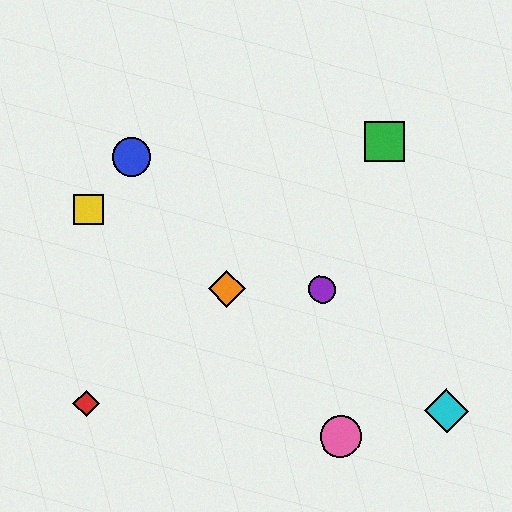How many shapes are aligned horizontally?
2 shapes (the purple circle, the orange diamond) are aligned horizontally.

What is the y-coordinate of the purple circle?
The purple circle is at y≈289.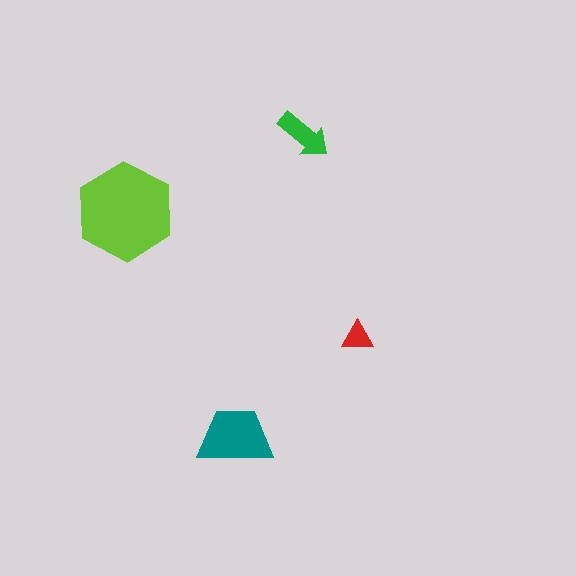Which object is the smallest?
The red triangle.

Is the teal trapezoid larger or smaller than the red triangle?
Larger.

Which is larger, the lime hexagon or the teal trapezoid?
The lime hexagon.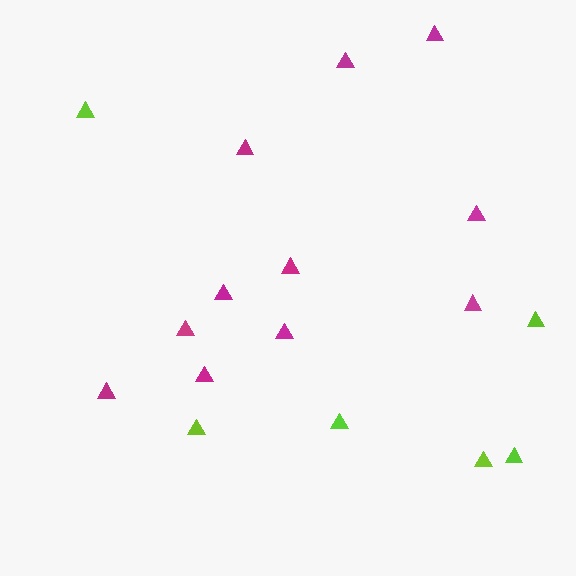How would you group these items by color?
There are 2 groups: one group of lime triangles (6) and one group of magenta triangles (11).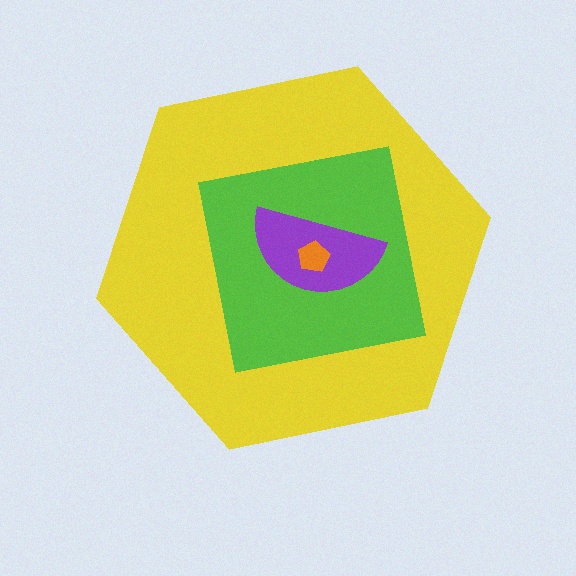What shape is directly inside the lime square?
The purple semicircle.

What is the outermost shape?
The yellow hexagon.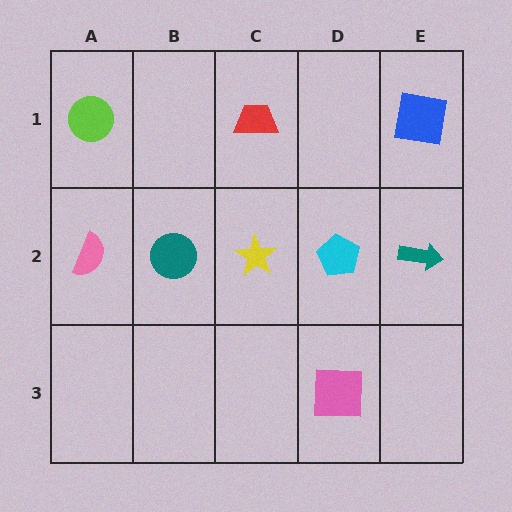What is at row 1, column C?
A red trapezoid.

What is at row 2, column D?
A cyan pentagon.